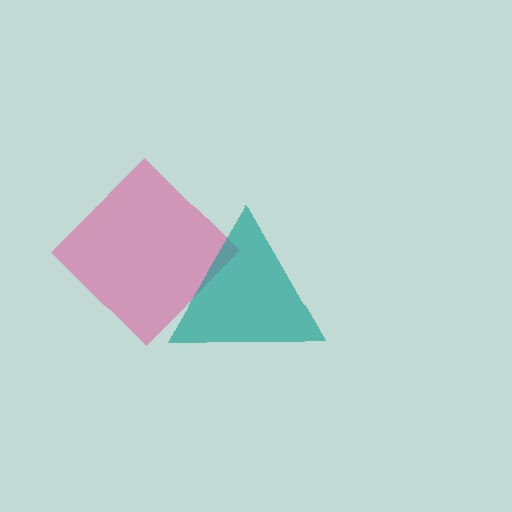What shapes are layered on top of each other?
The layered shapes are: a pink diamond, a teal triangle.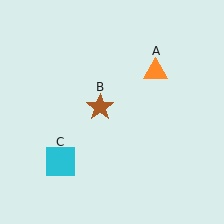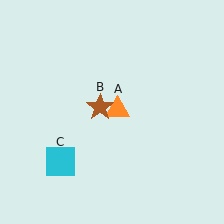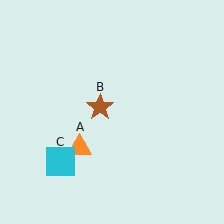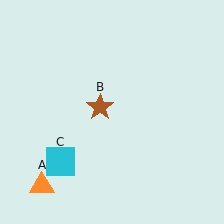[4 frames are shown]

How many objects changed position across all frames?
1 object changed position: orange triangle (object A).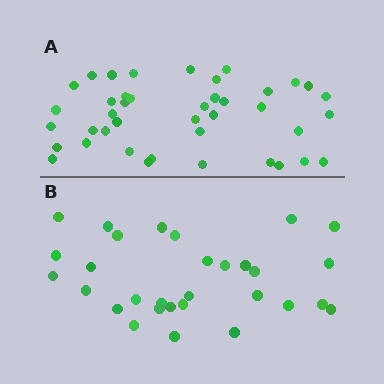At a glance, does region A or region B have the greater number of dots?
Region A (the top region) has more dots.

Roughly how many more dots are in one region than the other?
Region A has roughly 12 or so more dots than region B.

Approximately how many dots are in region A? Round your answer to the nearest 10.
About 40 dots. (The exact count is 41, which rounds to 40.)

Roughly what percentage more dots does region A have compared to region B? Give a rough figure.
About 35% more.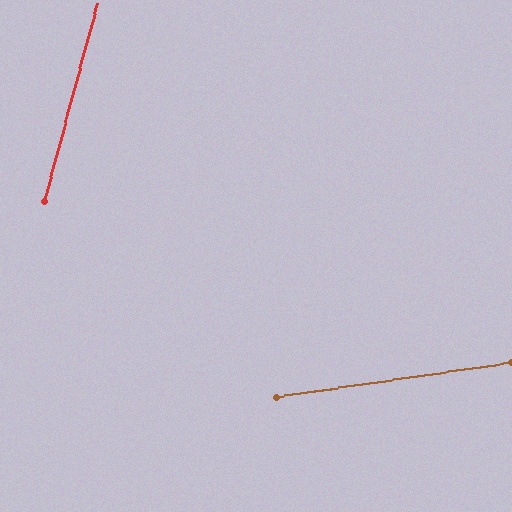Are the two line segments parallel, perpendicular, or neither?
Neither parallel nor perpendicular — they differ by about 67°.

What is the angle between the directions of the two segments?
Approximately 67 degrees.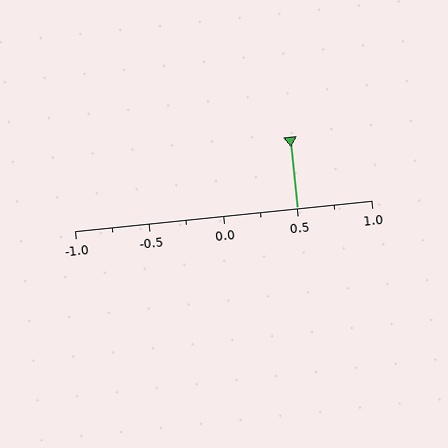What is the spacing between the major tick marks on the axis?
The major ticks are spaced 0.5 apart.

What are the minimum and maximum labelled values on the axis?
The axis runs from -1.0 to 1.0.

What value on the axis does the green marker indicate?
The marker indicates approximately 0.5.